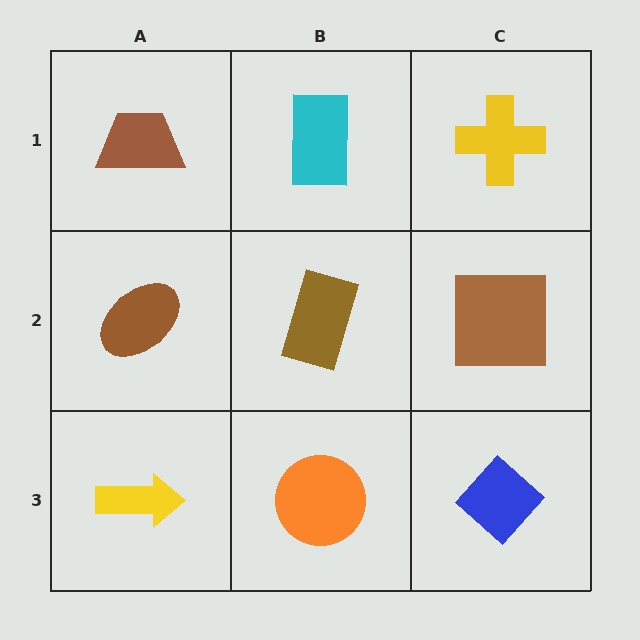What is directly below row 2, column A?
A yellow arrow.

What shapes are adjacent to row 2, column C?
A yellow cross (row 1, column C), a blue diamond (row 3, column C), a brown rectangle (row 2, column B).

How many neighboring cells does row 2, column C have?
3.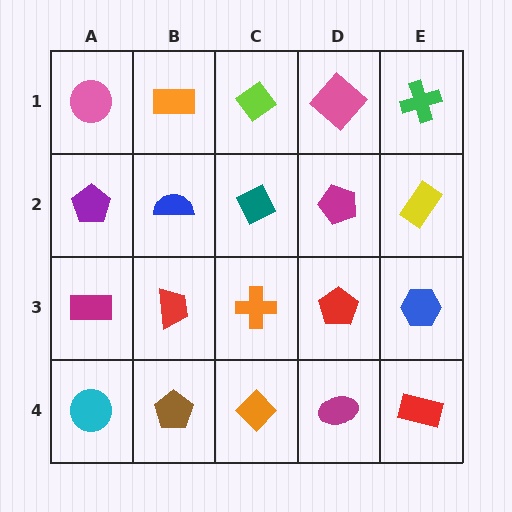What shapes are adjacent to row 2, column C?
A lime diamond (row 1, column C), an orange cross (row 3, column C), a blue semicircle (row 2, column B), a magenta pentagon (row 2, column D).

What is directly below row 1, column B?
A blue semicircle.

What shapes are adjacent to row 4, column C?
An orange cross (row 3, column C), a brown pentagon (row 4, column B), a magenta ellipse (row 4, column D).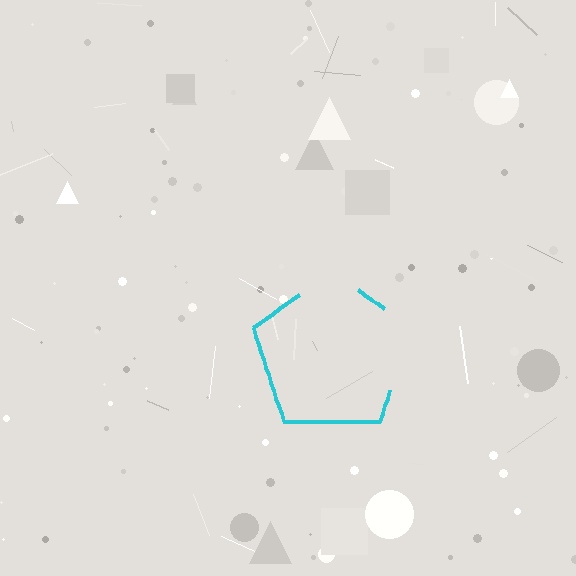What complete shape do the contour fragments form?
The contour fragments form a pentagon.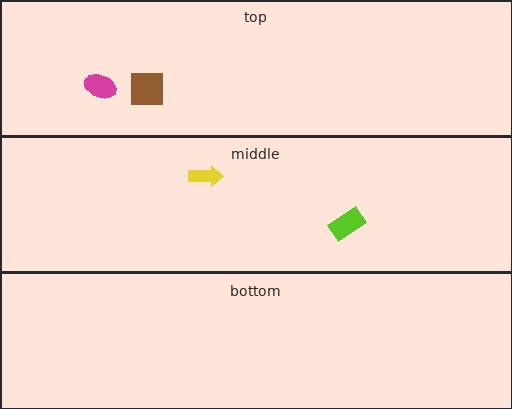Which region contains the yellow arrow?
The middle region.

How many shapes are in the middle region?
2.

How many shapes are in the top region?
2.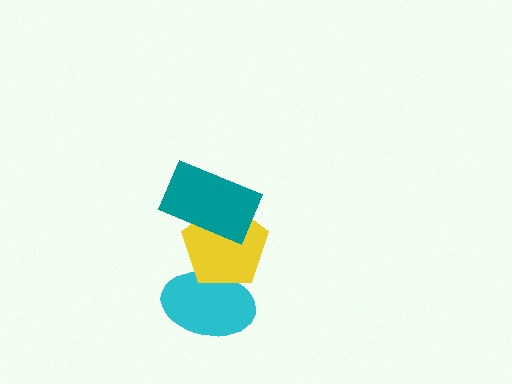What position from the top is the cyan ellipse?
The cyan ellipse is 3rd from the top.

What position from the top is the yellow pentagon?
The yellow pentagon is 2nd from the top.